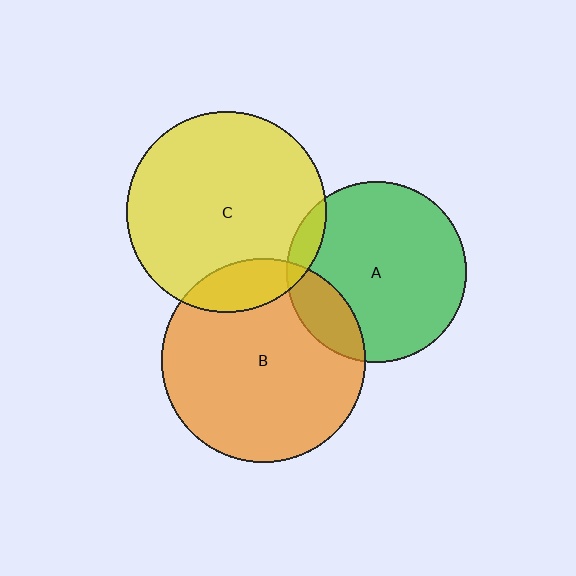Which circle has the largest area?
Circle B (orange).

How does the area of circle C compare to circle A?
Approximately 1.2 times.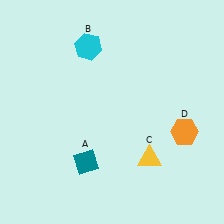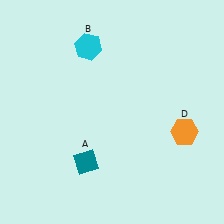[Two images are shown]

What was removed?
The yellow triangle (C) was removed in Image 2.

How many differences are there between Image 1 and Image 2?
There is 1 difference between the two images.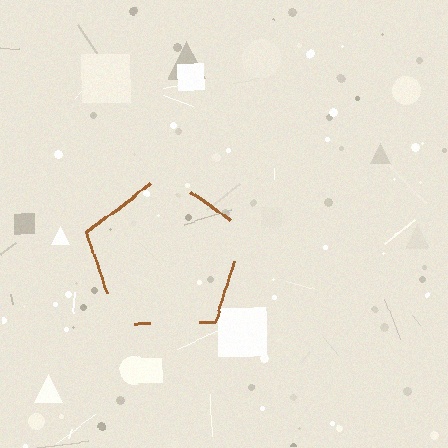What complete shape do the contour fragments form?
The contour fragments form a pentagon.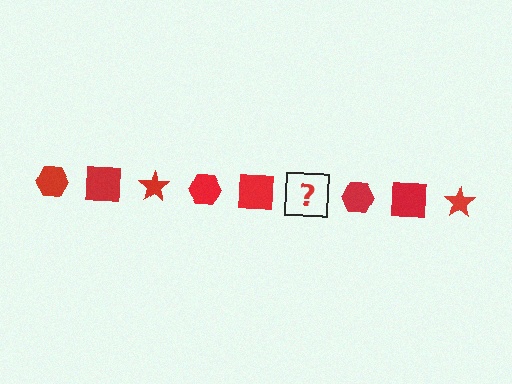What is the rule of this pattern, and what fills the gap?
The rule is that the pattern cycles through hexagon, square, star shapes in red. The gap should be filled with a red star.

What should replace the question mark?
The question mark should be replaced with a red star.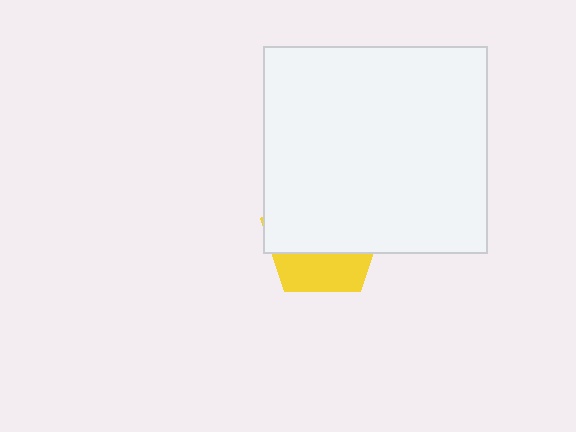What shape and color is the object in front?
The object in front is a white rectangle.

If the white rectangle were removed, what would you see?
You would see the complete yellow pentagon.